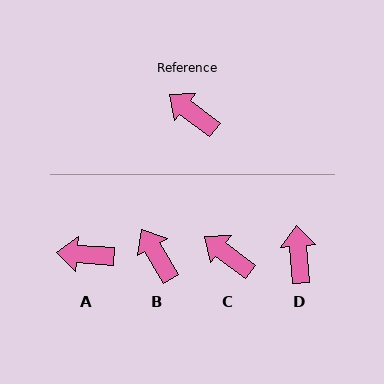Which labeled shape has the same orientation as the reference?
C.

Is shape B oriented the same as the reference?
No, it is off by about 22 degrees.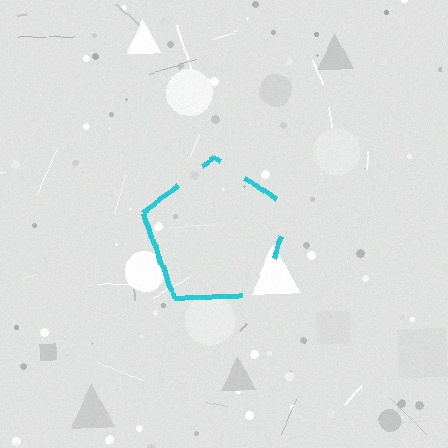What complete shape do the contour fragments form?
The contour fragments form a pentagon.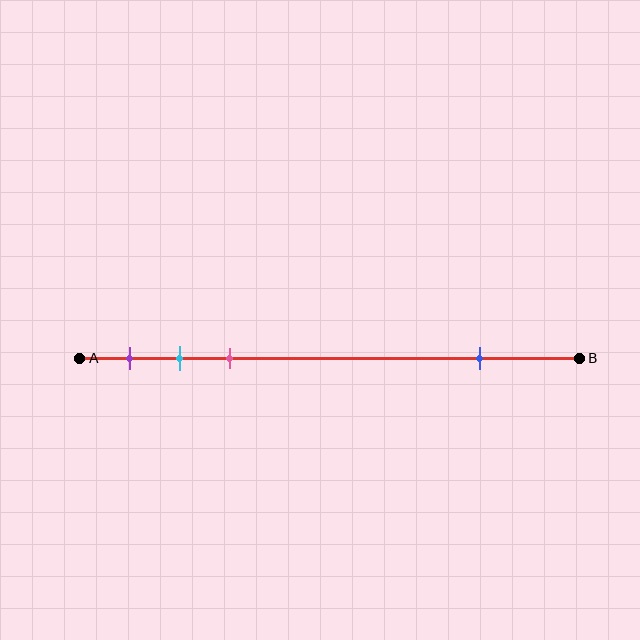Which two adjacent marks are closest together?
The cyan and pink marks are the closest adjacent pair.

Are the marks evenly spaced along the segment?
No, the marks are not evenly spaced.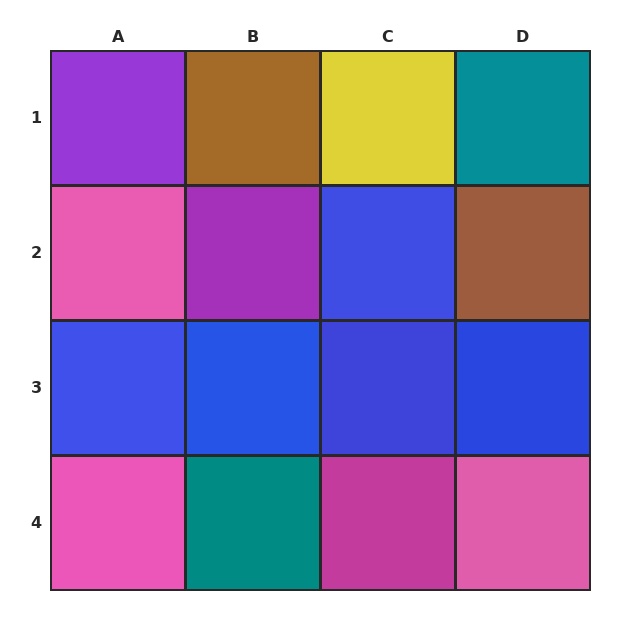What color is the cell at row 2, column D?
Brown.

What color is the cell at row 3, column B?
Blue.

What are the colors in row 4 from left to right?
Pink, teal, magenta, pink.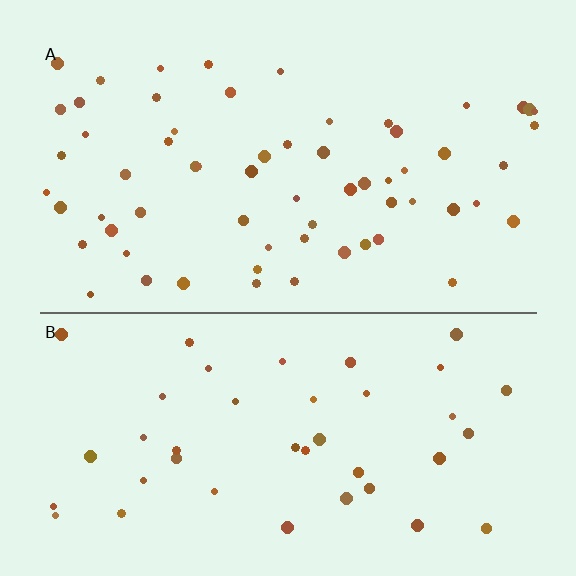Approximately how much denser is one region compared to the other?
Approximately 1.5× — region A over region B.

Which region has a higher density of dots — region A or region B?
A (the top).